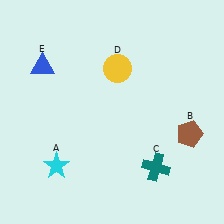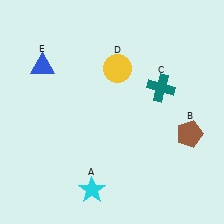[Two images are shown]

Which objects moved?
The objects that moved are: the cyan star (A), the teal cross (C).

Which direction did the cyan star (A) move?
The cyan star (A) moved right.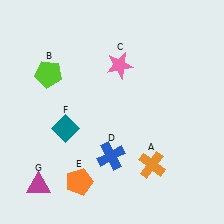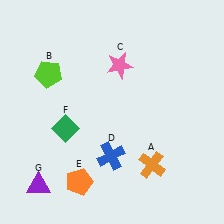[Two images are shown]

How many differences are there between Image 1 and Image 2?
There are 2 differences between the two images.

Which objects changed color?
F changed from teal to green. G changed from magenta to purple.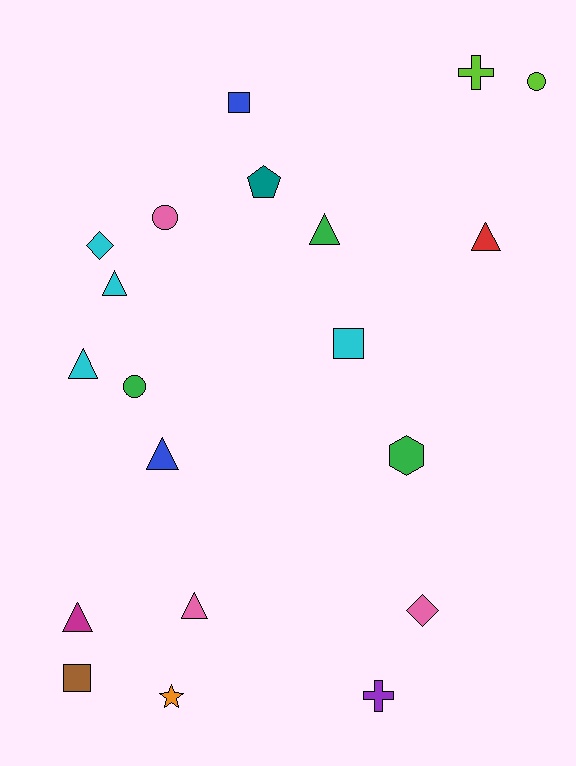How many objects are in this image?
There are 20 objects.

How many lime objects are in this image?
There are 2 lime objects.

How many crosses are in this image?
There are 2 crosses.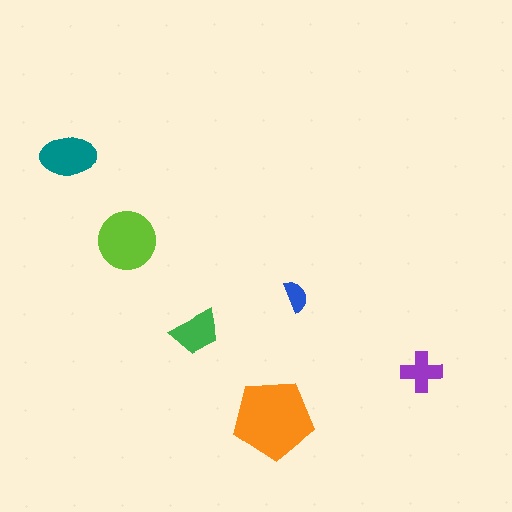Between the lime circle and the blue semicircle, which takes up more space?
The lime circle.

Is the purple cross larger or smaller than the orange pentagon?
Smaller.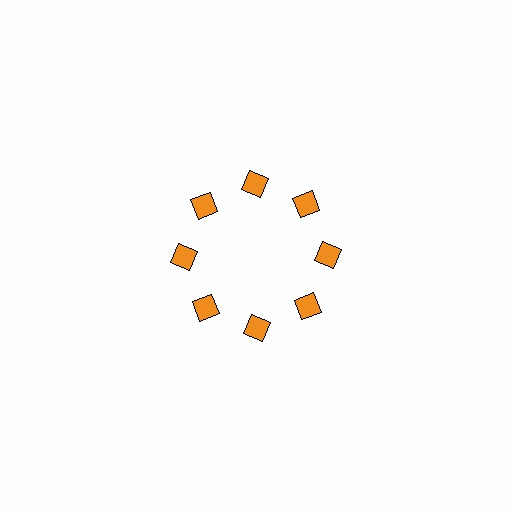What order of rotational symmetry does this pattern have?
This pattern has 8-fold rotational symmetry.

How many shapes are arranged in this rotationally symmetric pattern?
There are 8 shapes, arranged in 8 groups of 1.